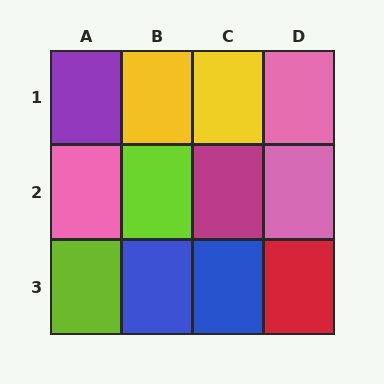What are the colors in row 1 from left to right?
Purple, yellow, yellow, pink.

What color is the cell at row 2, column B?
Lime.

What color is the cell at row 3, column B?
Blue.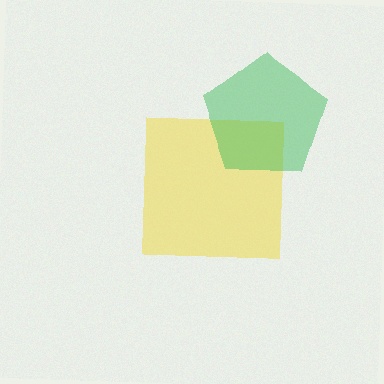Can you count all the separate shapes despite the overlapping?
Yes, there are 2 separate shapes.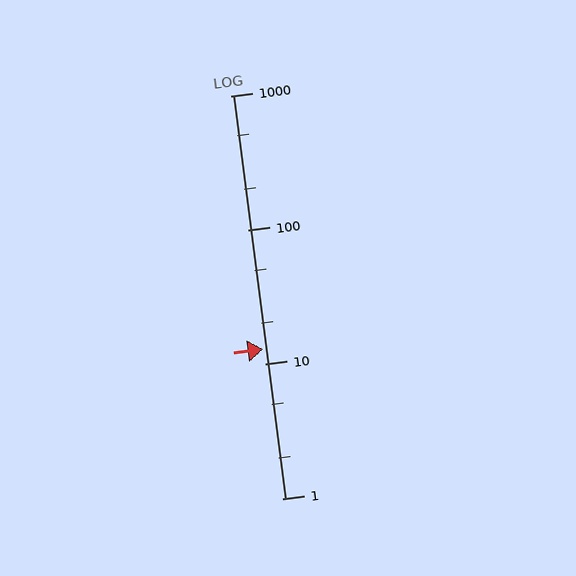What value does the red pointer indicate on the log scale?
The pointer indicates approximately 13.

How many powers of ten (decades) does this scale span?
The scale spans 3 decades, from 1 to 1000.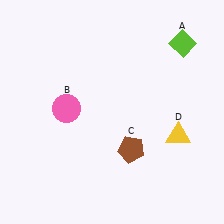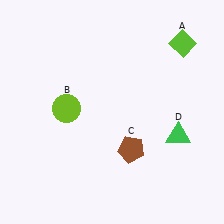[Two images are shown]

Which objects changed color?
B changed from pink to lime. D changed from yellow to green.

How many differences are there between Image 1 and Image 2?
There are 2 differences between the two images.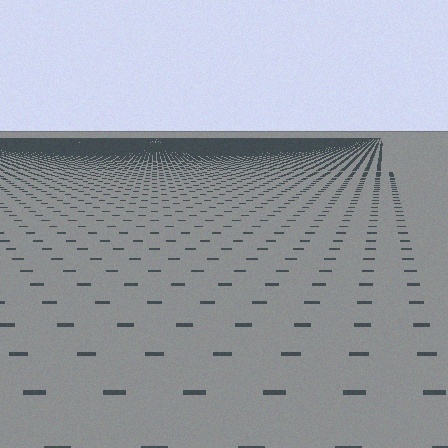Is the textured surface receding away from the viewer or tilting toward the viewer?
The surface is receding away from the viewer. Texture elements get smaller and denser toward the top.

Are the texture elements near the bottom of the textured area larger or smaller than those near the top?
Larger. Near the bottom, elements are closer to the viewer and appear at a bigger on-screen size.